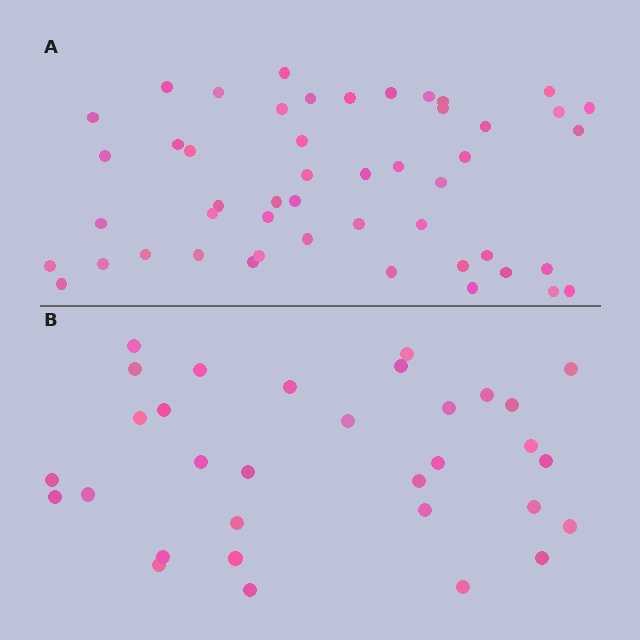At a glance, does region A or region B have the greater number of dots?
Region A (the top region) has more dots.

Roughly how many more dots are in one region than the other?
Region A has approximately 15 more dots than region B.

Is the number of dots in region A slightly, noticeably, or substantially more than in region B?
Region A has substantially more. The ratio is roughly 1.5 to 1.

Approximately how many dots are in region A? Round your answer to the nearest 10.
About 50 dots. (The exact count is 49, which rounds to 50.)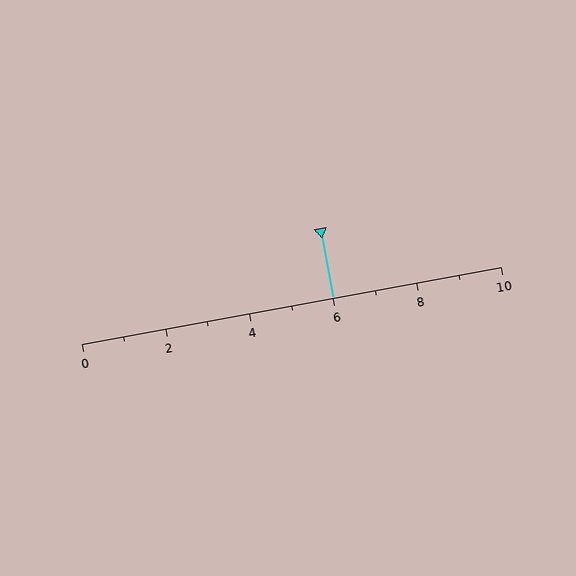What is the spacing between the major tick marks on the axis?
The major ticks are spaced 2 apart.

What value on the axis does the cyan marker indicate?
The marker indicates approximately 6.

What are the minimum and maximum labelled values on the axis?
The axis runs from 0 to 10.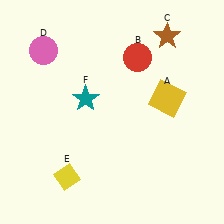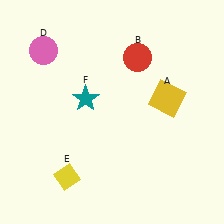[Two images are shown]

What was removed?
The brown star (C) was removed in Image 2.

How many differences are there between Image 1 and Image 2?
There is 1 difference between the two images.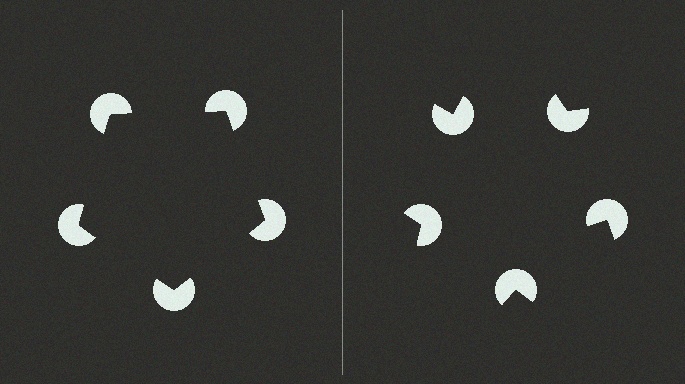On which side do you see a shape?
An illusory pentagon appears on the left side. On the right side the wedge cuts are rotated, so no coherent shape forms.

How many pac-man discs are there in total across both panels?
10 — 5 on each side.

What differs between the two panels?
The pac-man discs are positioned identically on both sides; only the wedge orientations differ. On the left they align to a pentagon; on the right they are misaligned.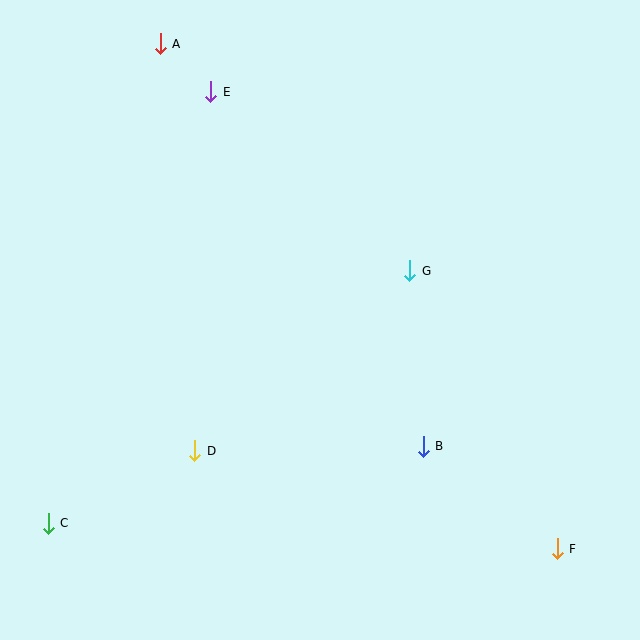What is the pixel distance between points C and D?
The distance between C and D is 164 pixels.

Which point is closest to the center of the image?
Point G at (410, 271) is closest to the center.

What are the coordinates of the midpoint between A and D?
The midpoint between A and D is at (178, 247).